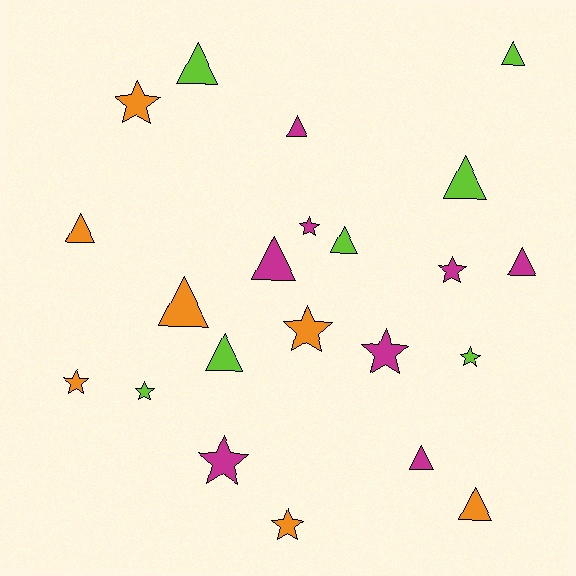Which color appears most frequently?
Magenta, with 8 objects.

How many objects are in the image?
There are 22 objects.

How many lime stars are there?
There are 2 lime stars.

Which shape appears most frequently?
Triangle, with 12 objects.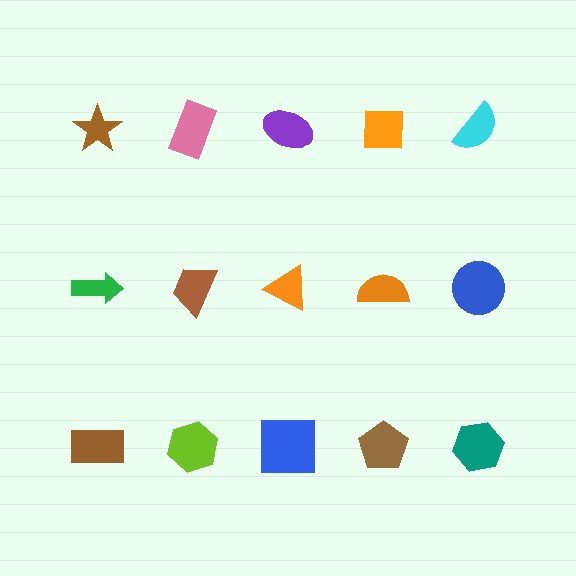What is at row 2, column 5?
A blue circle.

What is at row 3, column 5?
A teal hexagon.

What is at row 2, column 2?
A brown trapezoid.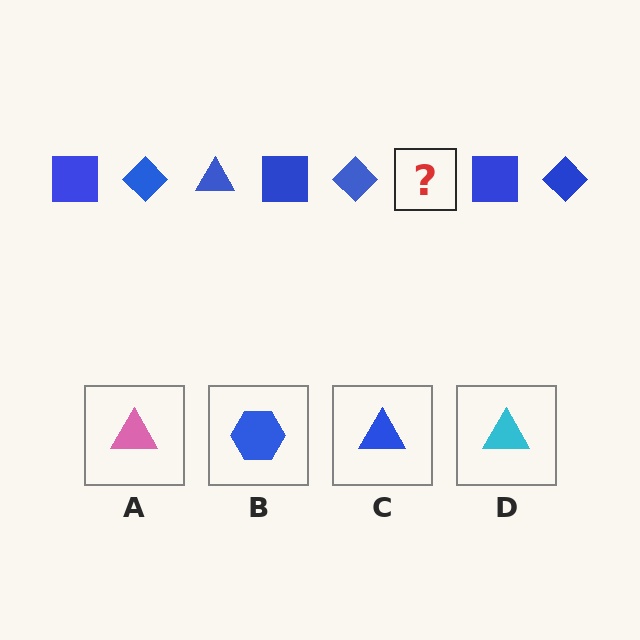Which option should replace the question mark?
Option C.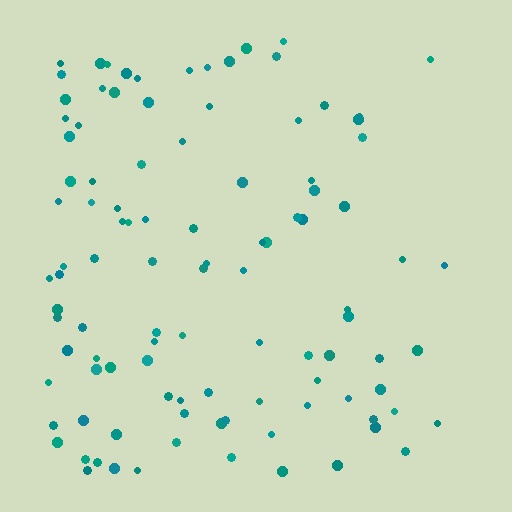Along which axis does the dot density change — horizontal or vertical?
Horizontal.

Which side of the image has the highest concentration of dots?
The left.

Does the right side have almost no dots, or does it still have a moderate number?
Still a moderate number, just noticeably fewer than the left.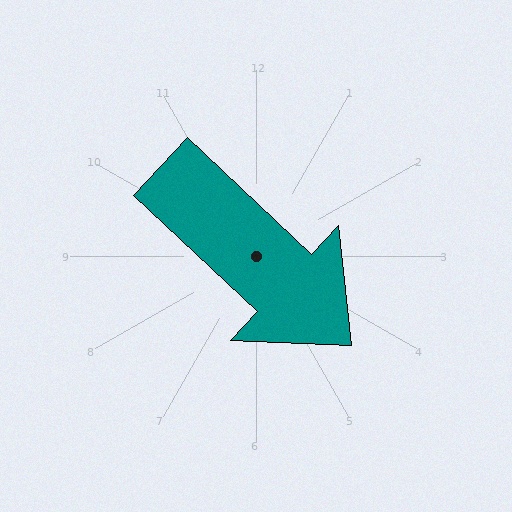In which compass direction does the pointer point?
Southeast.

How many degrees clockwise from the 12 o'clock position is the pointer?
Approximately 133 degrees.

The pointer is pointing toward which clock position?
Roughly 4 o'clock.